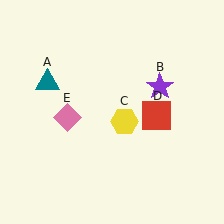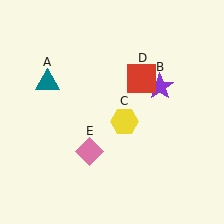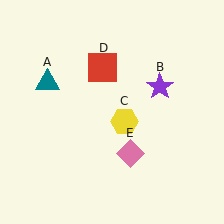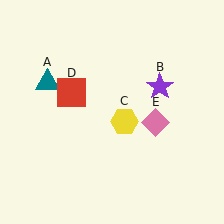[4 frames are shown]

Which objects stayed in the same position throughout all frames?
Teal triangle (object A) and purple star (object B) and yellow hexagon (object C) remained stationary.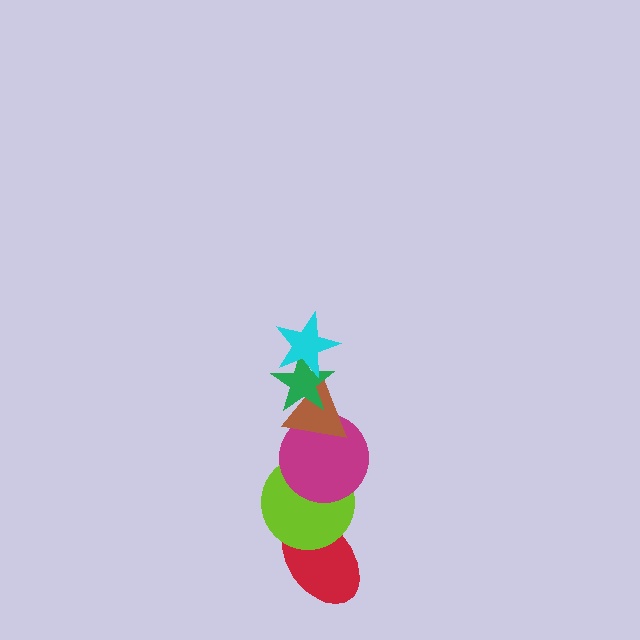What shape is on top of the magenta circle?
The brown triangle is on top of the magenta circle.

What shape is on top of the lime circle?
The magenta circle is on top of the lime circle.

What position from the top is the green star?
The green star is 2nd from the top.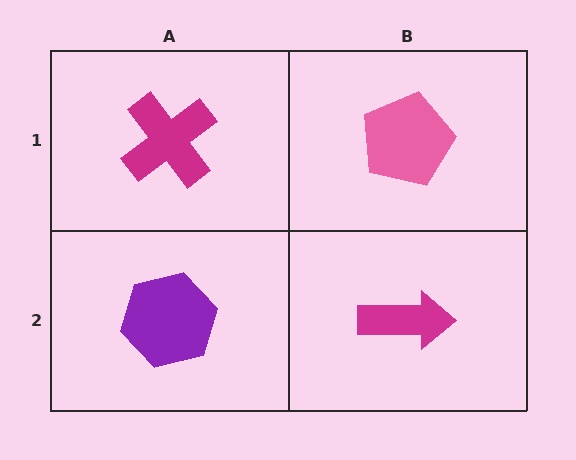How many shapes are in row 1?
2 shapes.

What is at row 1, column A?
A magenta cross.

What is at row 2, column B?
A magenta arrow.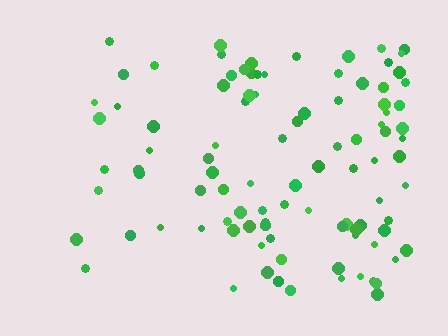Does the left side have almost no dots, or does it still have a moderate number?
Still a moderate number, just noticeably fewer than the right.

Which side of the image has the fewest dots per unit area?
The left.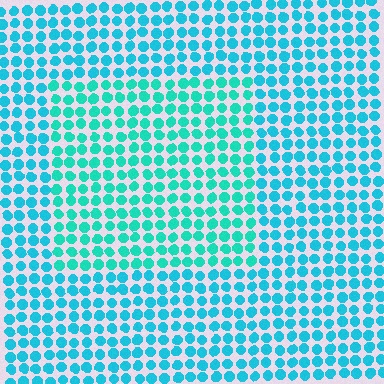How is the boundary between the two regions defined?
The boundary is defined purely by a slight shift in hue (about 20 degrees). Spacing, size, and orientation are identical on both sides.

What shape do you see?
I see a rectangle.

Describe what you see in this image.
The image is filled with small cyan elements in a uniform arrangement. A rectangle-shaped region is visible where the elements are tinted to a slightly different hue, forming a subtle color boundary.